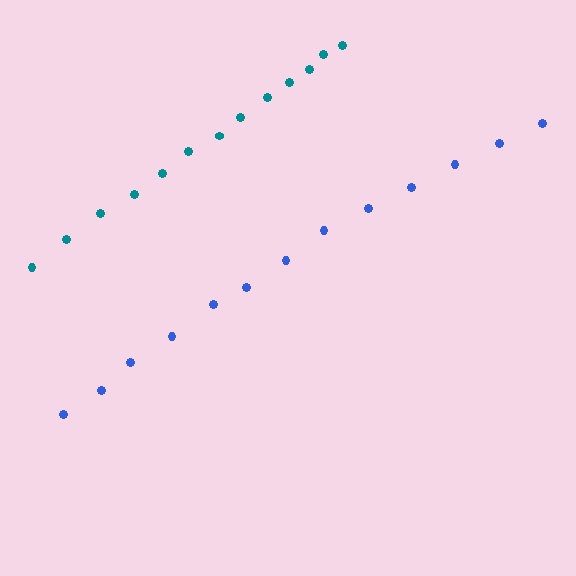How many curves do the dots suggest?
There are 2 distinct paths.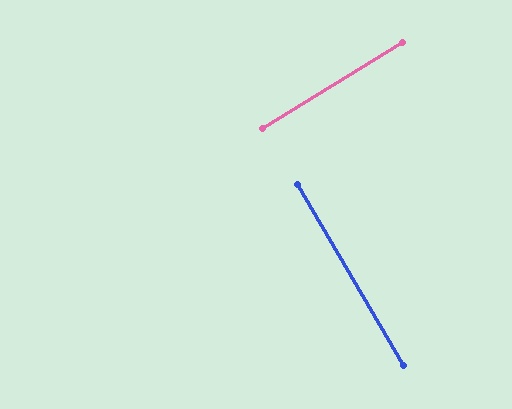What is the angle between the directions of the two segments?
Approximately 89 degrees.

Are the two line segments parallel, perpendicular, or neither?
Perpendicular — they meet at approximately 89°.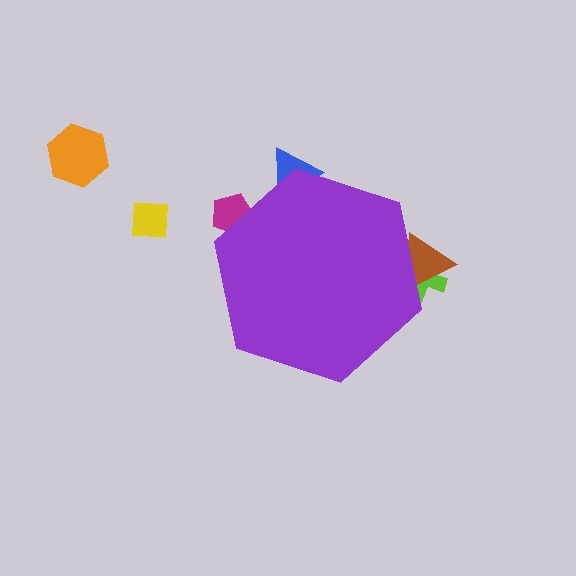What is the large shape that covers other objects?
A purple hexagon.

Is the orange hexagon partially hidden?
No, the orange hexagon is fully visible.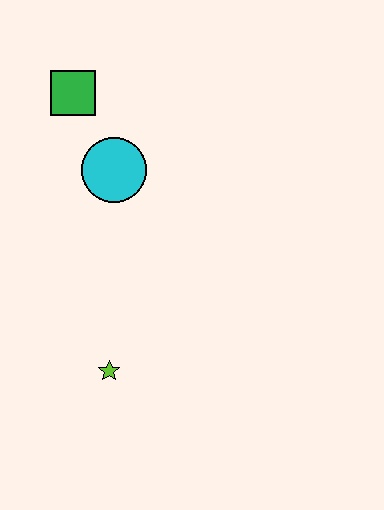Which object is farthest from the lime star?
The green square is farthest from the lime star.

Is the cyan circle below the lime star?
No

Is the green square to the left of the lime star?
Yes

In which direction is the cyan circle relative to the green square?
The cyan circle is below the green square.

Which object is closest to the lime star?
The cyan circle is closest to the lime star.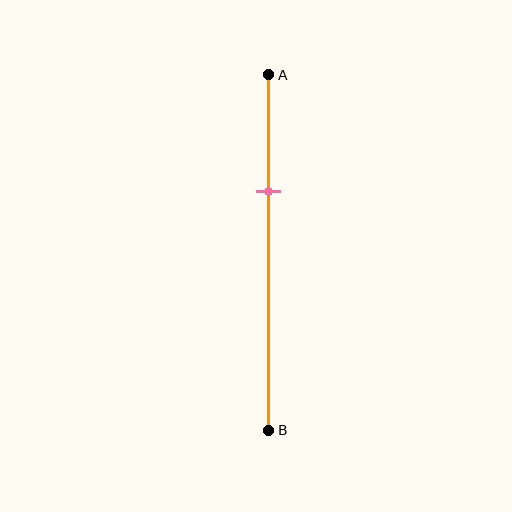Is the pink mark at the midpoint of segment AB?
No, the mark is at about 35% from A, not at the 50% midpoint.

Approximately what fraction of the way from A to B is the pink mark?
The pink mark is approximately 35% of the way from A to B.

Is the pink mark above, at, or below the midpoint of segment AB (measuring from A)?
The pink mark is above the midpoint of segment AB.